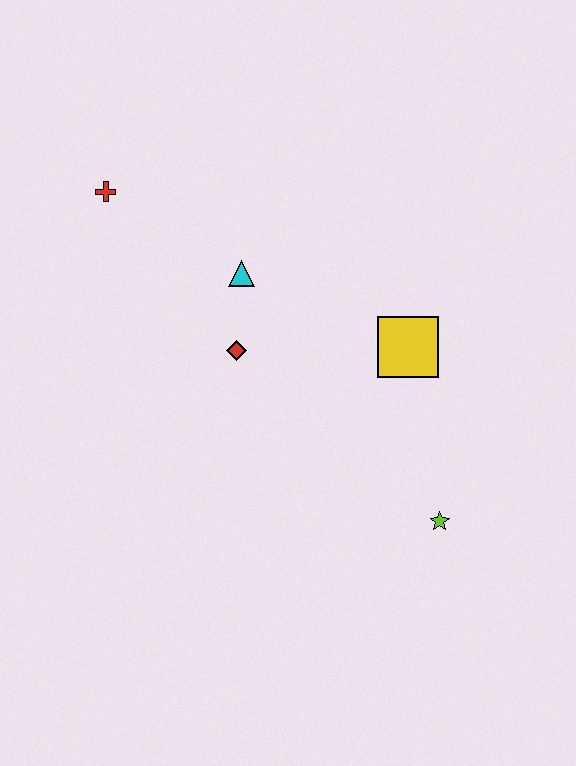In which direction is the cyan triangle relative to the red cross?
The cyan triangle is to the right of the red cross.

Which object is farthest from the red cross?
The lime star is farthest from the red cross.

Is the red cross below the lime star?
No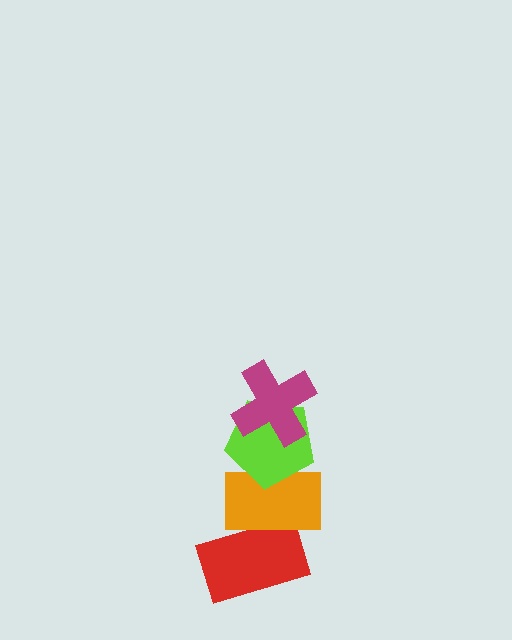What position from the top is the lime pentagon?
The lime pentagon is 2nd from the top.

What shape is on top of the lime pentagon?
The magenta cross is on top of the lime pentagon.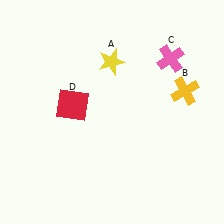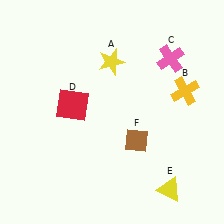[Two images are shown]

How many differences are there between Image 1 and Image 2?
There are 2 differences between the two images.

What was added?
A yellow triangle (E), a brown diamond (F) were added in Image 2.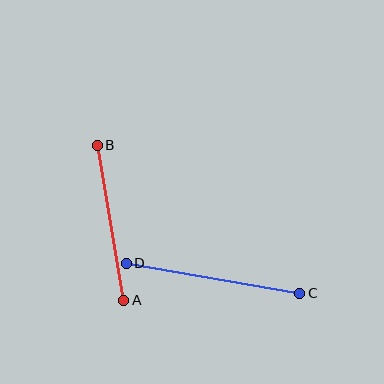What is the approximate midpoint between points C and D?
The midpoint is at approximately (213, 278) pixels.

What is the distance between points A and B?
The distance is approximately 157 pixels.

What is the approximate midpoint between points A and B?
The midpoint is at approximately (110, 223) pixels.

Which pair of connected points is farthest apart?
Points C and D are farthest apart.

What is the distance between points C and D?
The distance is approximately 176 pixels.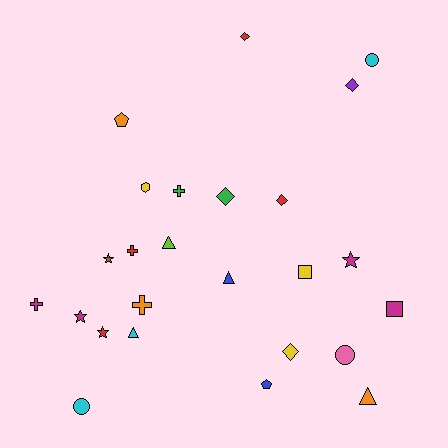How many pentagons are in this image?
There are 2 pentagons.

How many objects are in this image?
There are 25 objects.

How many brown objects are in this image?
There is 1 brown object.